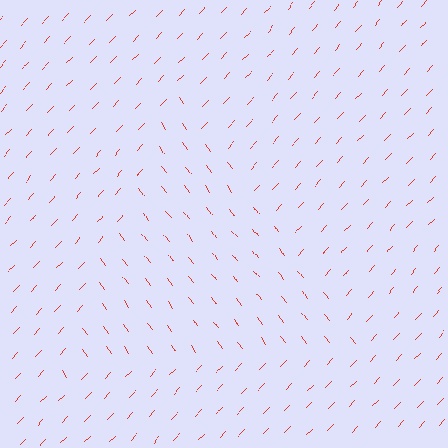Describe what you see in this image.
The image is filled with small red line segments. A triangle region in the image has lines oriented differently from the surrounding lines, creating a visible texture boundary.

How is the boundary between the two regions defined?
The boundary is defined purely by a change in line orientation (approximately 80 degrees difference). All lines are the same color and thickness.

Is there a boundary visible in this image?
Yes, there is a texture boundary formed by a change in line orientation.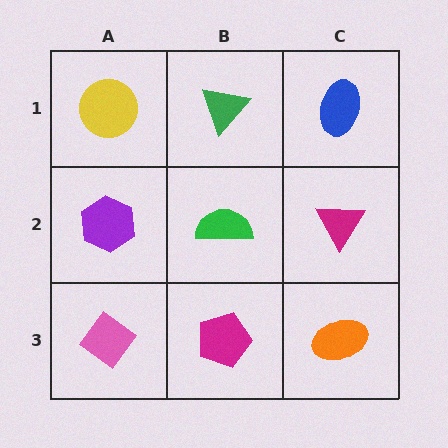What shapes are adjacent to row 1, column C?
A magenta triangle (row 2, column C), a green triangle (row 1, column B).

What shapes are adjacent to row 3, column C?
A magenta triangle (row 2, column C), a magenta pentagon (row 3, column B).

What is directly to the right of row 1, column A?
A green triangle.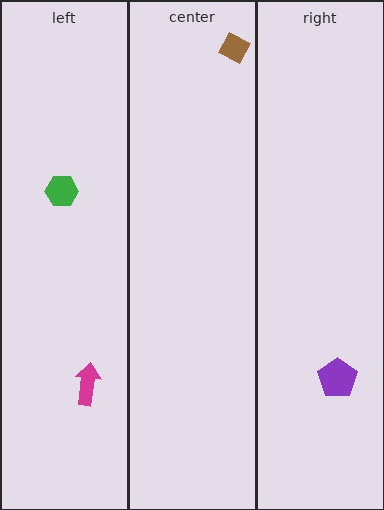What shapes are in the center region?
The brown diamond.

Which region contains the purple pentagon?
The right region.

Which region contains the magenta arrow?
The left region.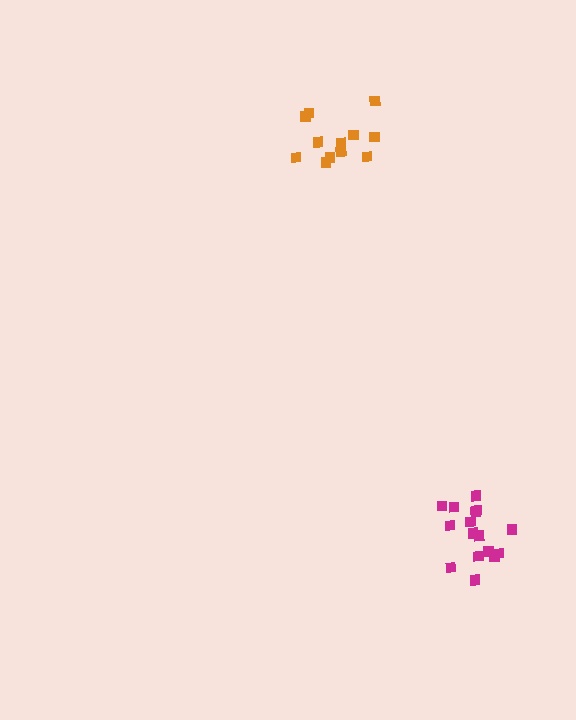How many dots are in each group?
Group 1: 16 dots, Group 2: 12 dots (28 total).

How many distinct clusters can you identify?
There are 2 distinct clusters.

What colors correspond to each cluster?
The clusters are colored: magenta, orange.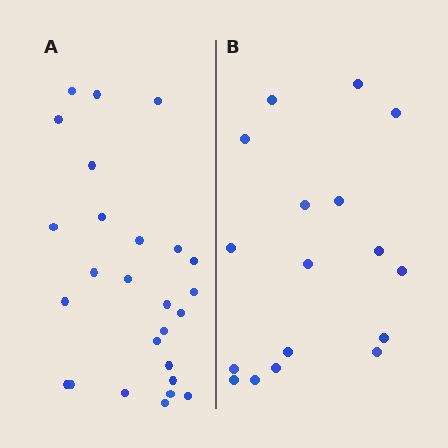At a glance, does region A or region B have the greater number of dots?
Region A (the left region) has more dots.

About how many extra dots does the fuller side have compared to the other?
Region A has roughly 8 or so more dots than region B.